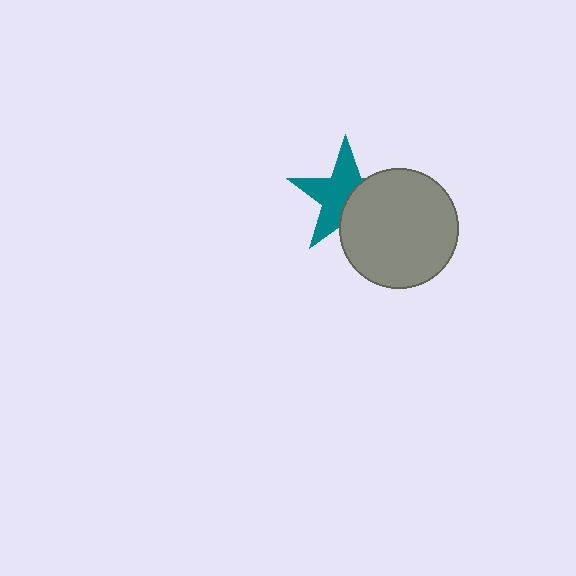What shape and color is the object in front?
The object in front is a gray circle.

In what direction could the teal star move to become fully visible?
The teal star could move toward the upper-left. That would shift it out from behind the gray circle entirely.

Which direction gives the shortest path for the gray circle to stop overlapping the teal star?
Moving toward the lower-right gives the shortest separation.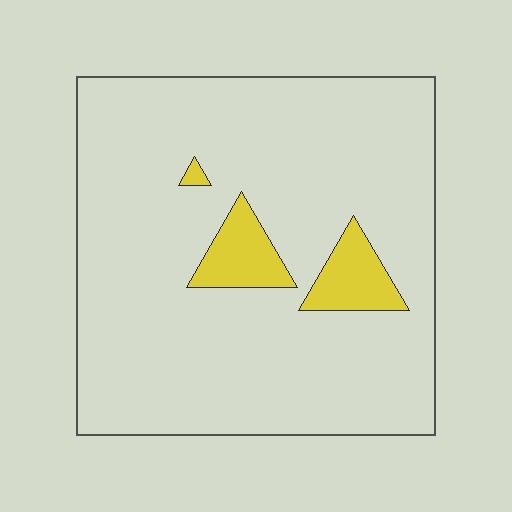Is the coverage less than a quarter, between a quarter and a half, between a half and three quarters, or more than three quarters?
Less than a quarter.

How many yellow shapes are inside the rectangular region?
3.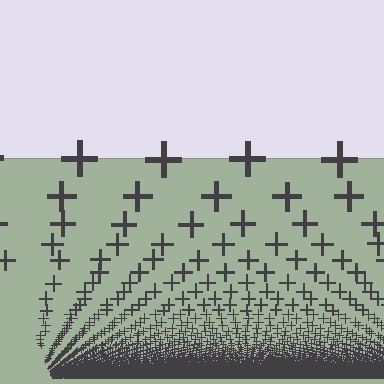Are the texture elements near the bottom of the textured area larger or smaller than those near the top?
Smaller. The gradient is inverted — elements near the bottom are smaller and denser.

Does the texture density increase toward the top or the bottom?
Density increases toward the bottom.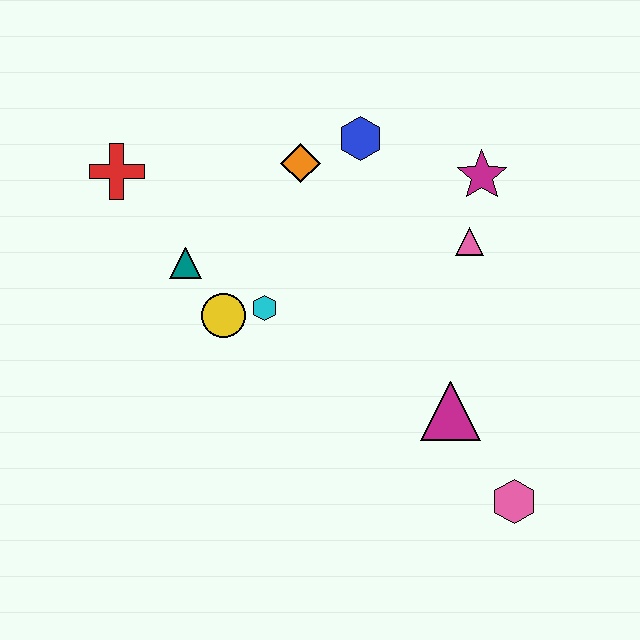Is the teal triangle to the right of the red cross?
Yes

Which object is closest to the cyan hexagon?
The yellow circle is closest to the cyan hexagon.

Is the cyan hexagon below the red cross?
Yes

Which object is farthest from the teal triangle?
The pink hexagon is farthest from the teal triangle.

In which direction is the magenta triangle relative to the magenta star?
The magenta triangle is below the magenta star.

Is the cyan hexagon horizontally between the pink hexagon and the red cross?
Yes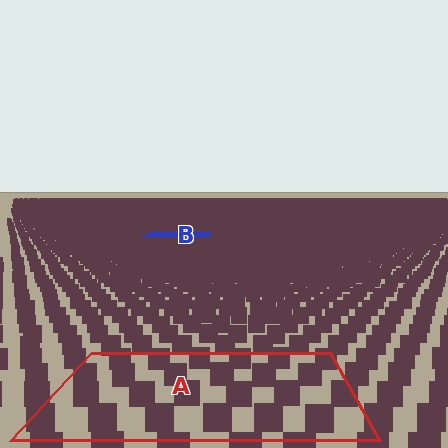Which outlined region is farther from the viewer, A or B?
Region B is farther from the viewer — the texture elements inside it appear smaller and more densely packed.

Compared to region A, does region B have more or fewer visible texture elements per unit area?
Region B has more texture elements per unit area — they are packed more densely because it is farther away.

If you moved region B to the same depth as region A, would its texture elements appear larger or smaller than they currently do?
They would appear larger. At a closer depth, the same texture elements are projected at a bigger on-screen size.